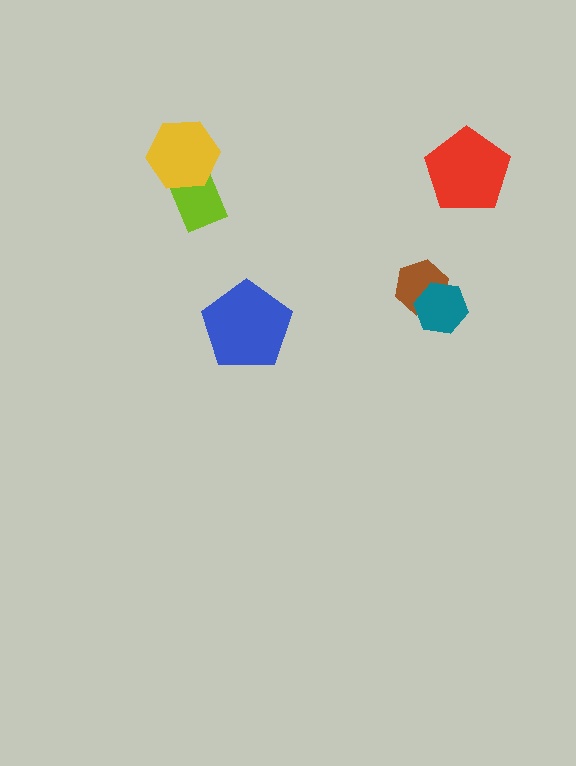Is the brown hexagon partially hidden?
Yes, it is partially covered by another shape.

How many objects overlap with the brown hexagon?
1 object overlaps with the brown hexagon.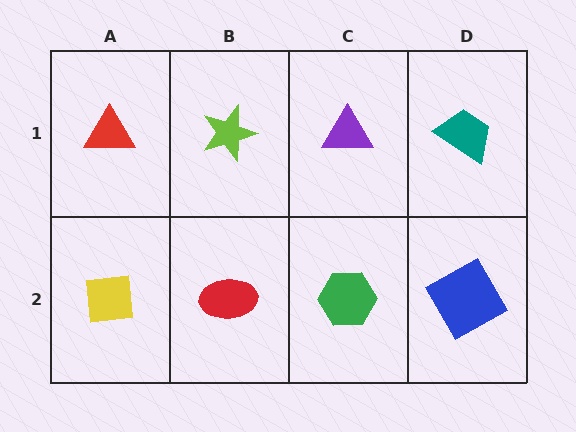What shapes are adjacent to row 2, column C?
A purple triangle (row 1, column C), a red ellipse (row 2, column B), a blue square (row 2, column D).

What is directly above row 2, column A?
A red triangle.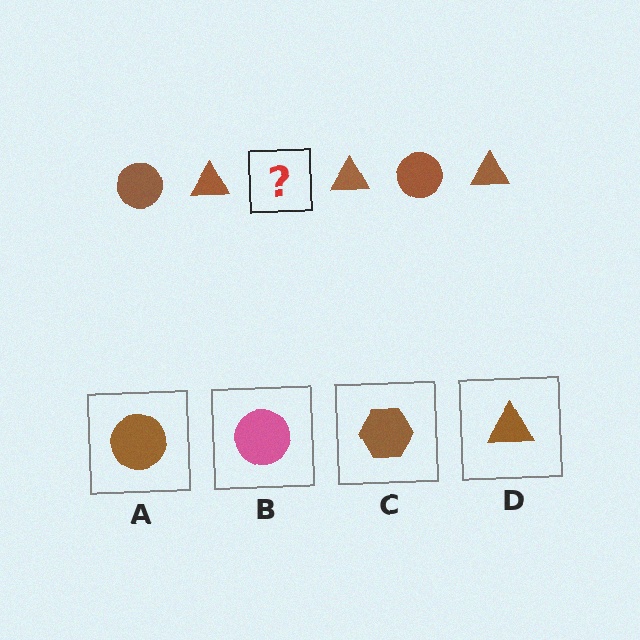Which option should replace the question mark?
Option A.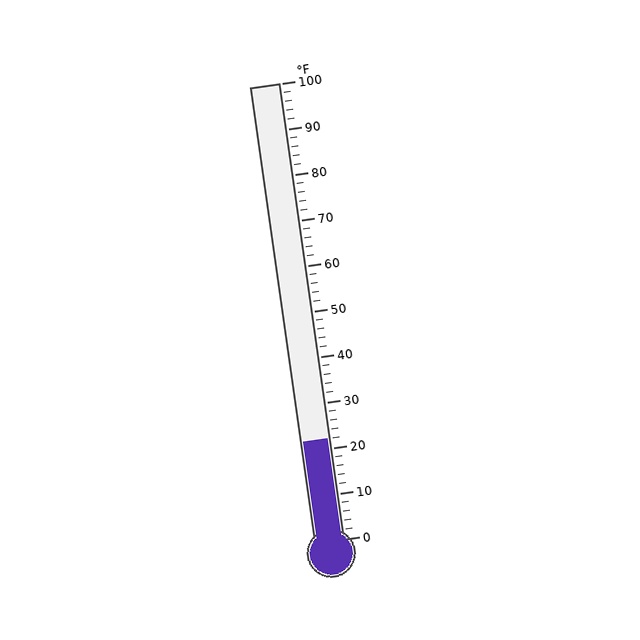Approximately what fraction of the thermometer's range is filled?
The thermometer is filled to approximately 20% of its range.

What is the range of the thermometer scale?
The thermometer scale ranges from 0°F to 100°F.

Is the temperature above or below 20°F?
The temperature is above 20°F.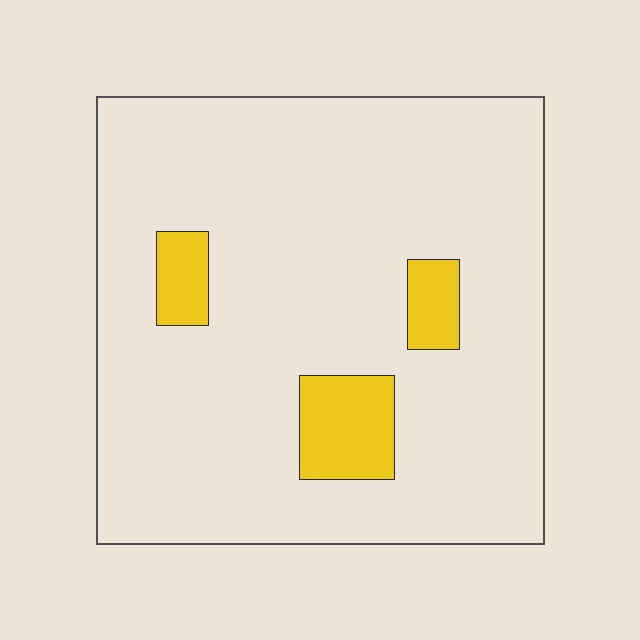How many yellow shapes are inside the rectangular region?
3.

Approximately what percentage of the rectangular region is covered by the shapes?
Approximately 10%.